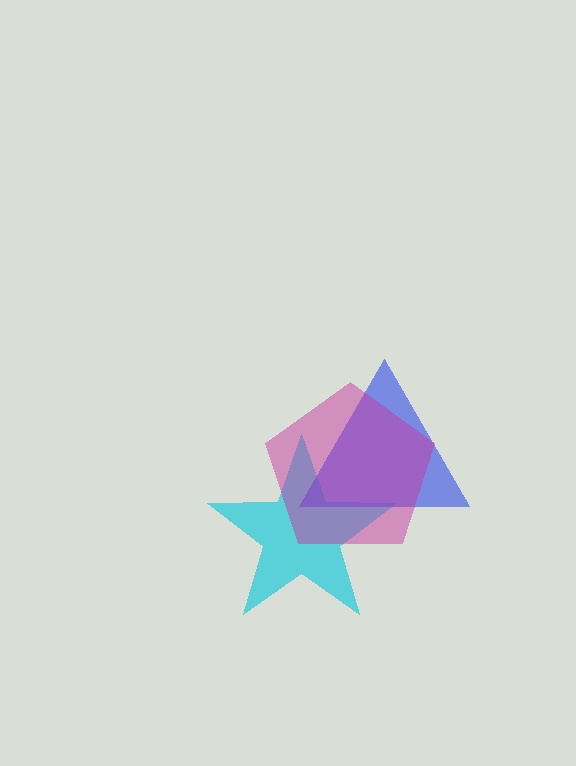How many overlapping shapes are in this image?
There are 3 overlapping shapes in the image.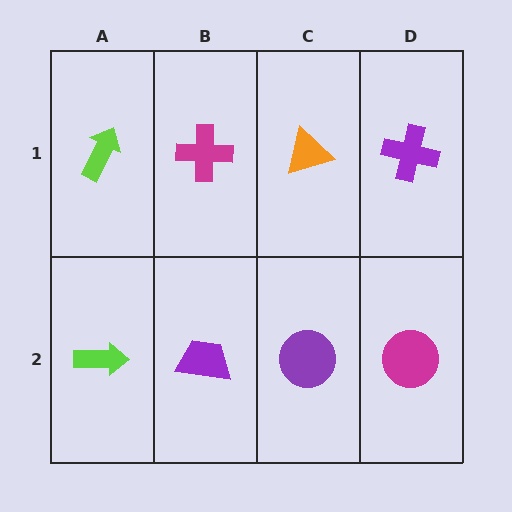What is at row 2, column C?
A purple circle.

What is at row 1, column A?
A lime arrow.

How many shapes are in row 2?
4 shapes.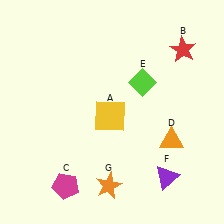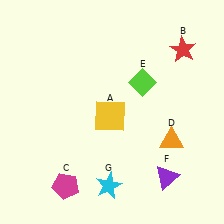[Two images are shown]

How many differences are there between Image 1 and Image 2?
There is 1 difference between the two images.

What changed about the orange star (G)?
In Image 1, G is orange. In Image 2, it changed to cyan.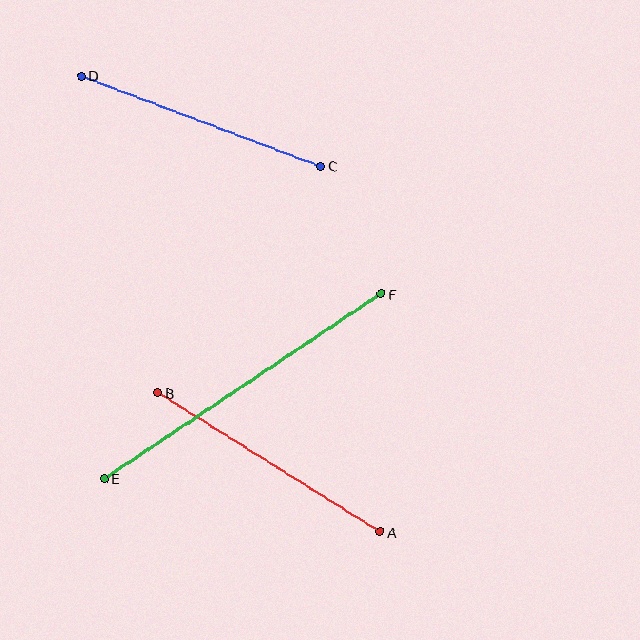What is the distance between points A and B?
The distance is approximately 262 pixels.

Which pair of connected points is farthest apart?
Points E and F are farthest apart.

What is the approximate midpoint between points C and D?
The midpoint is at approximately (201, 121) pixels.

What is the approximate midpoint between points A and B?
The midpoint is at approximately (269, 462) pixels.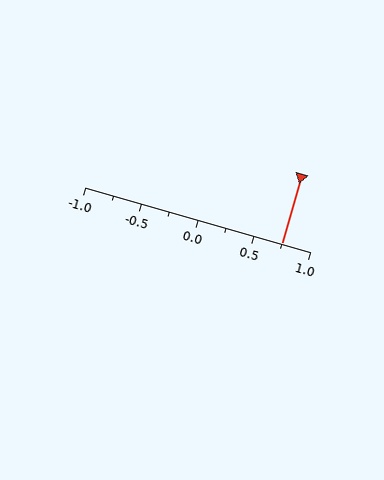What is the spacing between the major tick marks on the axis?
The major ticks are spaced 0.5 apart.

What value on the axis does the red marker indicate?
The marker indicates approximately 0.75.